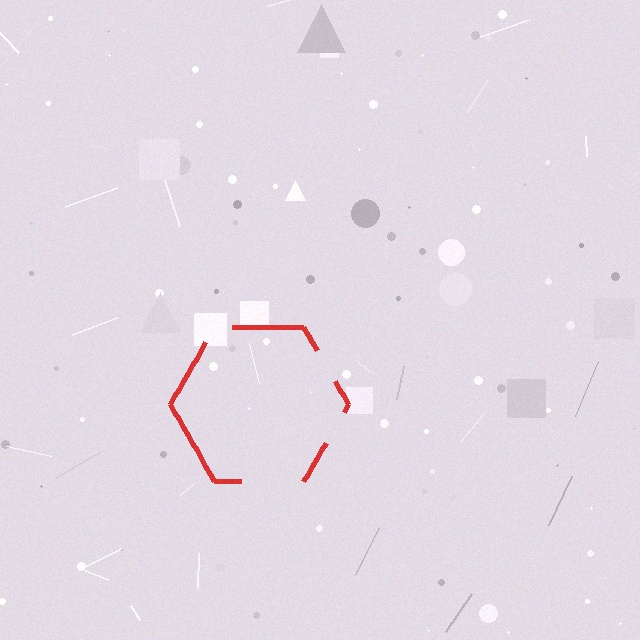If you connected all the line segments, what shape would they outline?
They would outline a hexagon.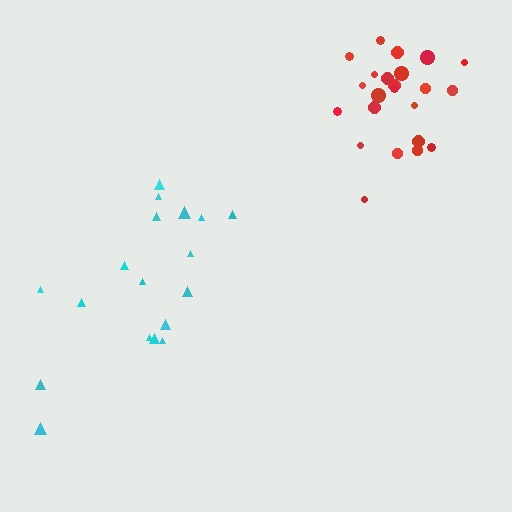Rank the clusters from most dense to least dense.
red, cyan.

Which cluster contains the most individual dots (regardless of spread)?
Red (23).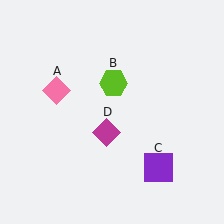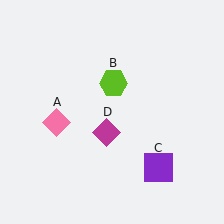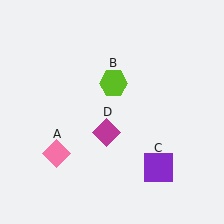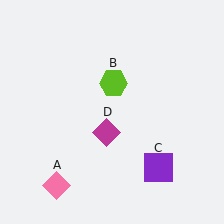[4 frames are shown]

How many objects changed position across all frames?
1 object changed position: pink diamond (object A).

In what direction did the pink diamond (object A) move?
The pink diamond (object A) moved down.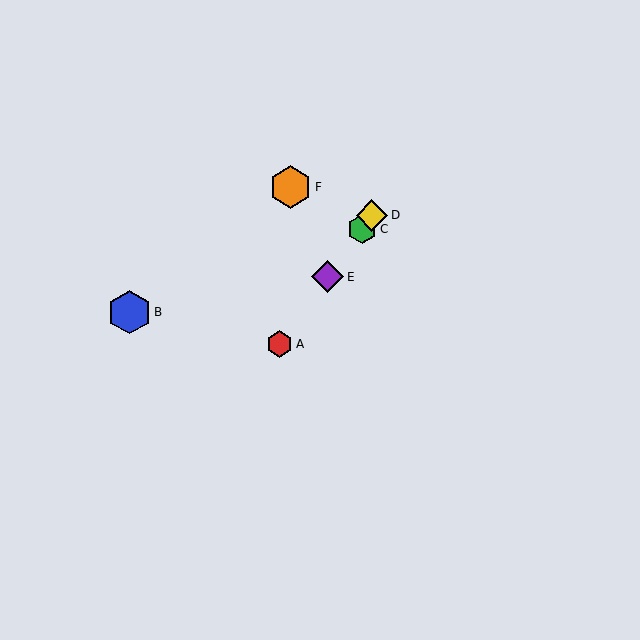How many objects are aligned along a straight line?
4 objects (A, C, D, E) are aligned along a straight line.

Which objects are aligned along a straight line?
Objects A, C, D, E are aligned along a straight line.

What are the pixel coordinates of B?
Object B is at (130, 312).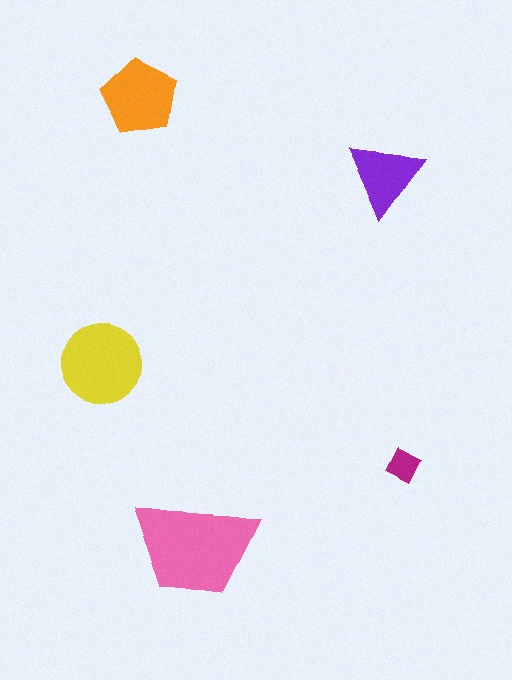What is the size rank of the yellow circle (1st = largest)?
2nd.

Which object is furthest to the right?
The magenta square is rightmost.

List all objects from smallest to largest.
The magenta square, the purple triangle, the orange pentagon, the yellow circle, the pink trapezoid.